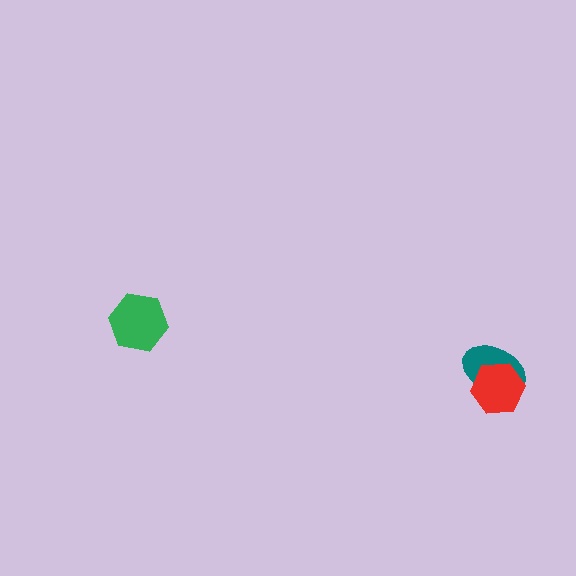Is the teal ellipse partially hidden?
Yes, it is partially covered by another shape.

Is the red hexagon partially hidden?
No, no other shape covers it.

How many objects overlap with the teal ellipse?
1 object overlaps with the teal ellipse.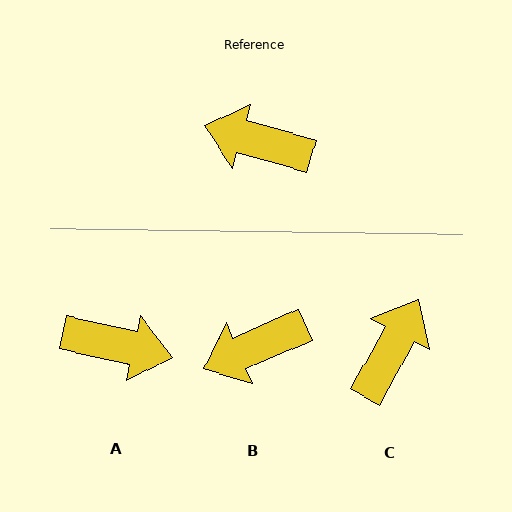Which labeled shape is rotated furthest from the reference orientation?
A, about 177 degrees away.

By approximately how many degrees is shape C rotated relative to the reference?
Approximately 103 degrees clockwise.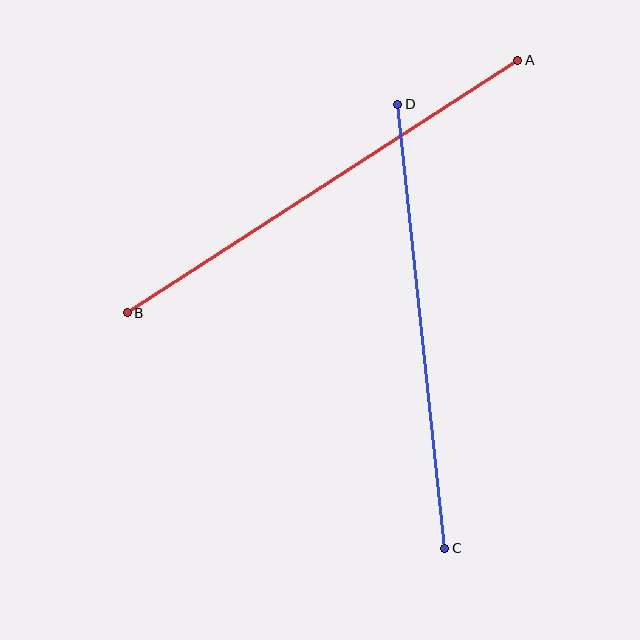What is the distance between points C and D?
The distance is approximately 447 pixels.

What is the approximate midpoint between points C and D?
The midpoint is at approximately (421, 326) pixels.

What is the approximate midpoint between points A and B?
The midpoint is at approximately (322, 187) pixels.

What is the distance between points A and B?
The distance is approximately 465 pixels.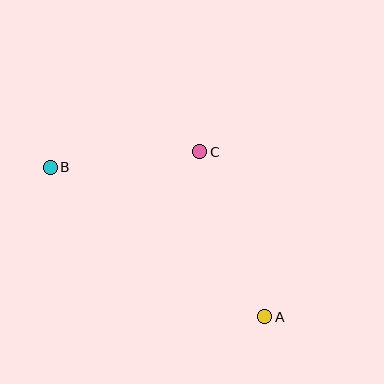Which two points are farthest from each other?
Points A and B are farthest from each other.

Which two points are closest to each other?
Points B and C are closest to each other.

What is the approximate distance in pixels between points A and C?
The distance between A and C is approximately 177 pixels.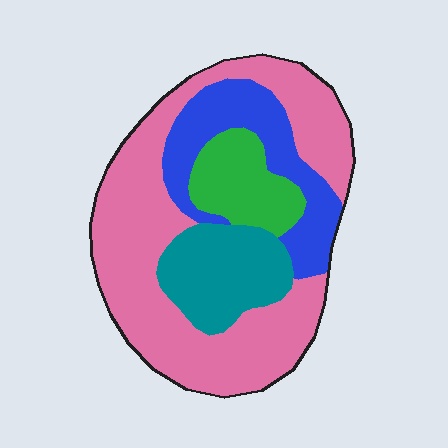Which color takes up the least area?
Green, at roughly 10%.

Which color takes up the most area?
Pink, at roughly 55%.